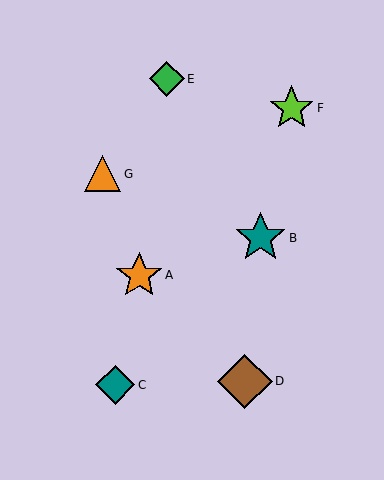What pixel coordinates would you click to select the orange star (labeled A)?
Click at (139, 276) to select the orange star A.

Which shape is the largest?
The brown diamond (labeled D) is the largest.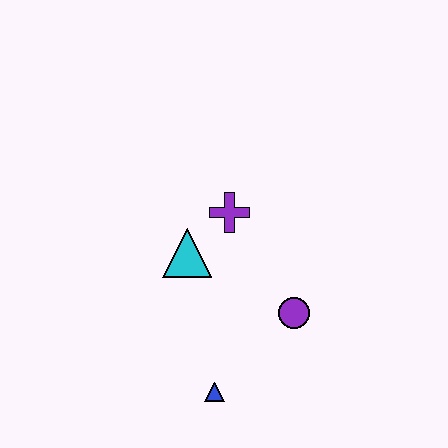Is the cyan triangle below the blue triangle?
No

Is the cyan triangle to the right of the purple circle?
No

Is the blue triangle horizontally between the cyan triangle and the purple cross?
Yes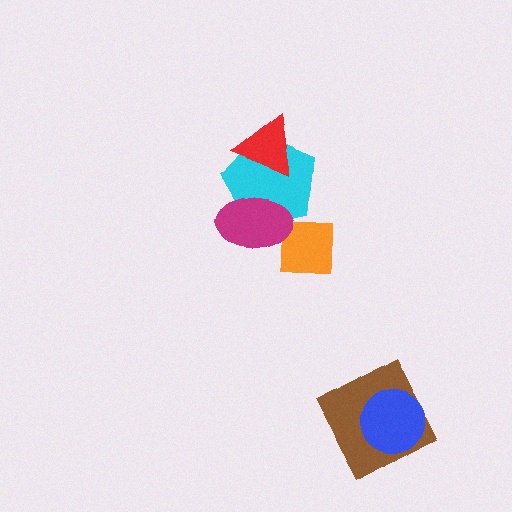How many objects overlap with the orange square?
0 objects overlap with the orange square.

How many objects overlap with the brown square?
1 object overlaps with the brown square.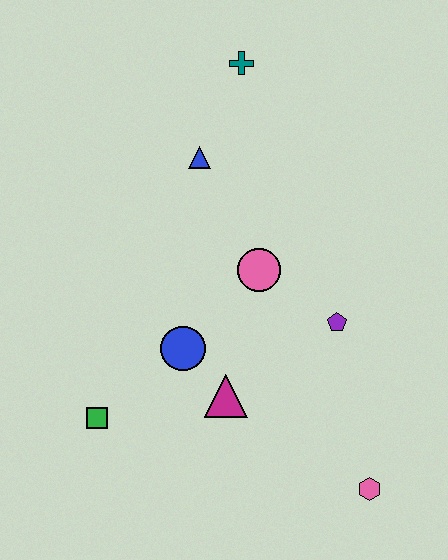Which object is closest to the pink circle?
The purple pentagon is closest to the pink circle.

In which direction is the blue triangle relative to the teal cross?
The blue triangle is below the teal cross.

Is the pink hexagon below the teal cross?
Yes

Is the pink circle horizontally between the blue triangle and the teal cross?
No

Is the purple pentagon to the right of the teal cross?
Yes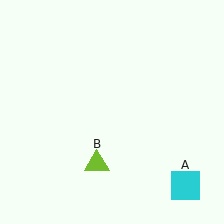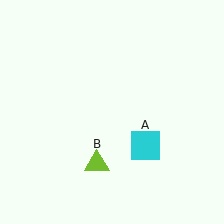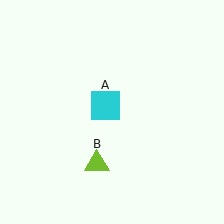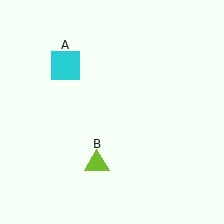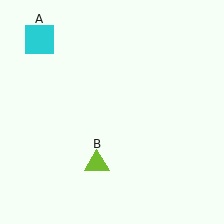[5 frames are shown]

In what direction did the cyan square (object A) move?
The cyan square (object A) moved up and to the left.